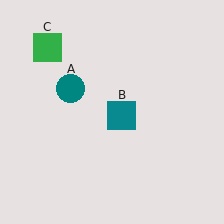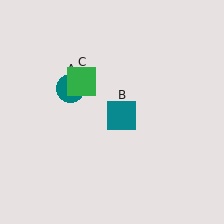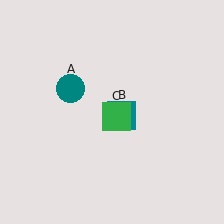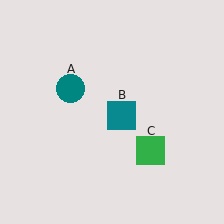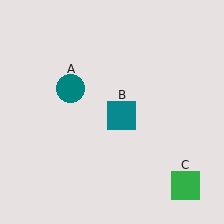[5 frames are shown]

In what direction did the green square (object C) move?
The green square (object C) moved down and to the right.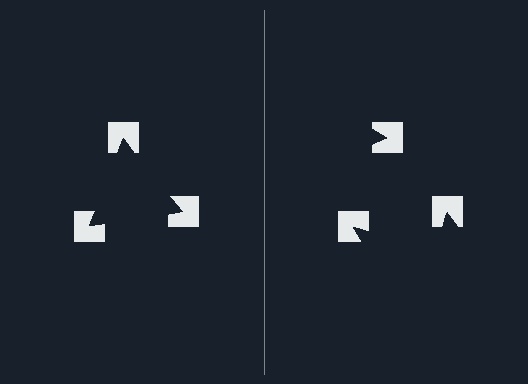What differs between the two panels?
The notched squares are positioned identically on both sides; only the wedge orientations differ. On the left they align to a triangle; on the right they are misaligned.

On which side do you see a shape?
An illusory triangle appears on the left side. On the right side the wedge cuts are rotated, so no coherent shape forms.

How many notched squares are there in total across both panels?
6 — 3 on each side.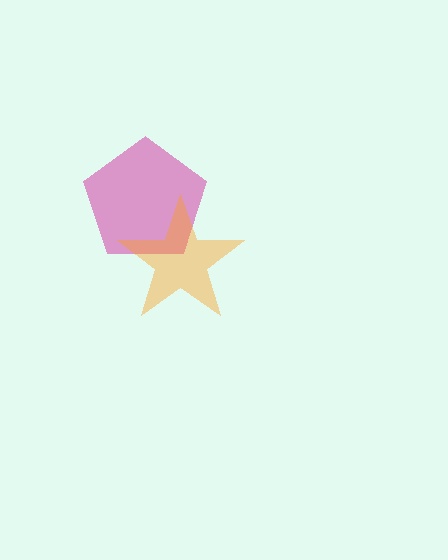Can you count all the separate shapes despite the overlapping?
Yes, there are 2 separate shapes.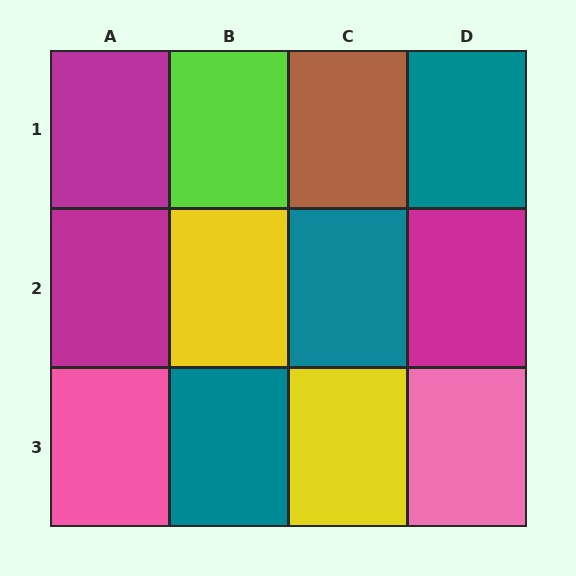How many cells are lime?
1 cell is lime.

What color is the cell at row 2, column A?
Magenta.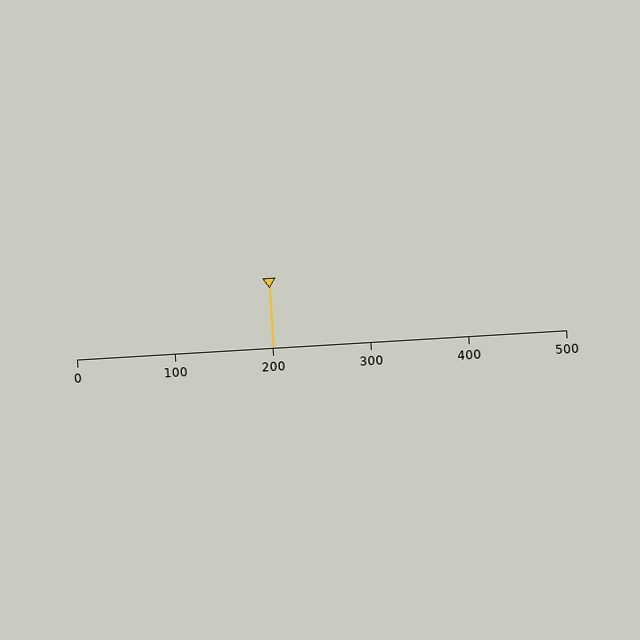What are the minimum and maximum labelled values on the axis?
The axis runs from 0 to 500.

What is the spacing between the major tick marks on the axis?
The major ticks are spaced 100 apart.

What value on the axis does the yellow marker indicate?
The marker indicates approximately 200.